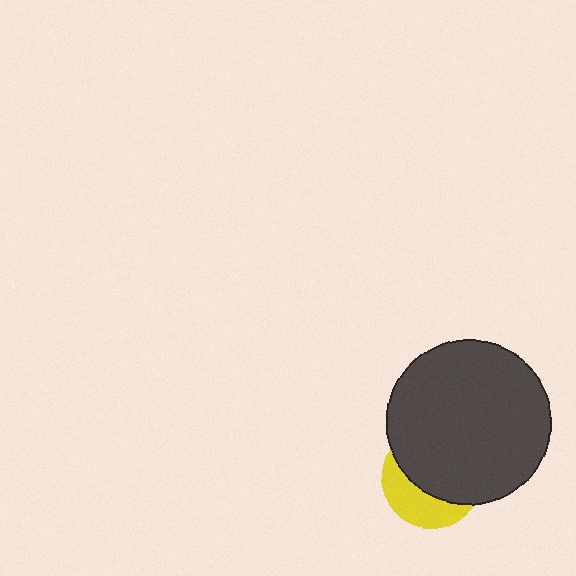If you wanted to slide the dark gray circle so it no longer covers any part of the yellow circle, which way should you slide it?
Slide it up — that is the most direct way to separate the two shapes.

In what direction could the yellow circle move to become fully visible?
The yellow circle could move down. That would shift it out from behind the dark gray circle entirely.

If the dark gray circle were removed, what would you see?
You would see the complete yellow circle.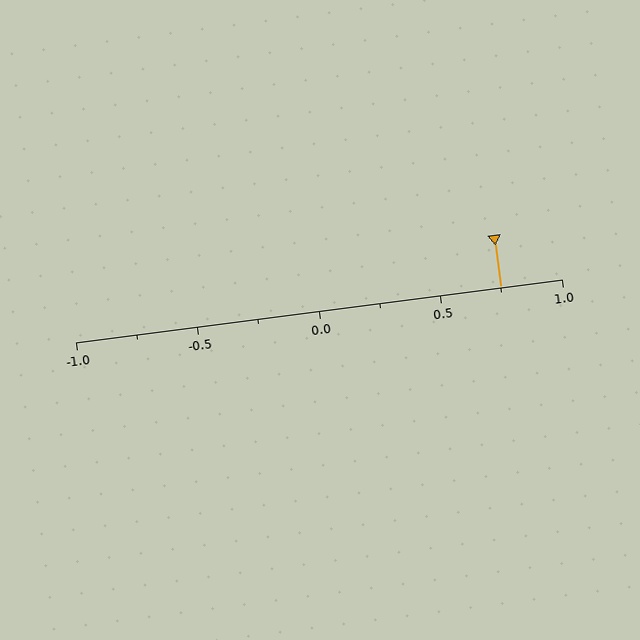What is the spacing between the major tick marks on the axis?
The major ticks are spaced 0.5 apart.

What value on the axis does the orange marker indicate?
The marker indicates approximately 0.75.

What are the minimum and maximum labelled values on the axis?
The axis runs from -1.0 to 1.0.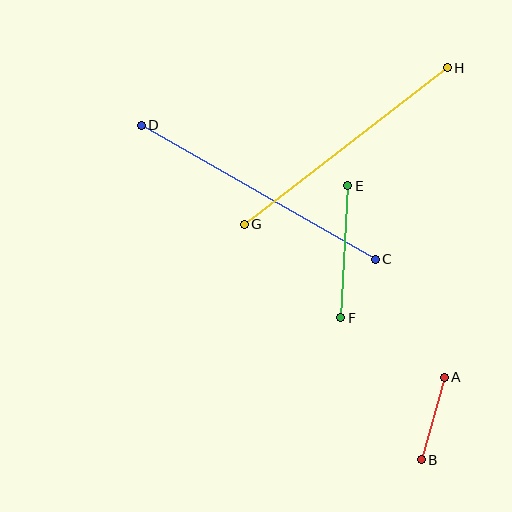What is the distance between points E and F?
The distance is approximately 132 pixels.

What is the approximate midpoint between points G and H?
The midpoint is at approximately (346, 146) pixels.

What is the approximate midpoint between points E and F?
The midpoint is at approximately (344, 252) pixels.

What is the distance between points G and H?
The distance is approximately 256 pixels.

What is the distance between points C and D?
The distance is approximately 270 pixels.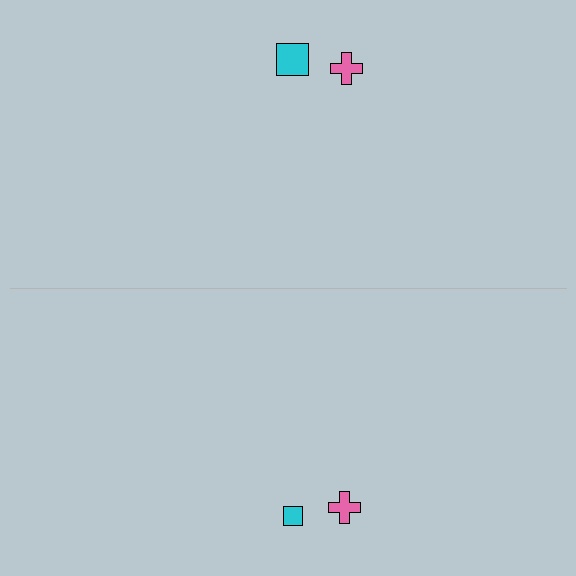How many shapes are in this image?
There are 4 shapes in this image.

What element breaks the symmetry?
The cyan square on the bottom side has a different size than its mirror counterpart.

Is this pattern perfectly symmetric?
No, the pattern is not perfectly symmetric. The cyan square on the bottom side has a different size than its mirror counterpart.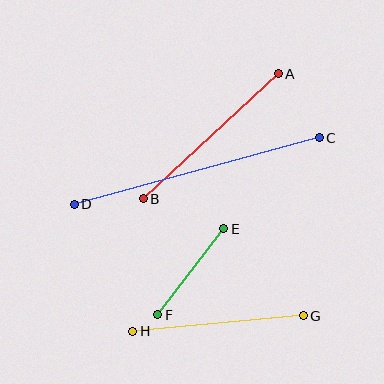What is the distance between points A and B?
The distance is approximately 184 pixels.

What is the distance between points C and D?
The distance is approximately 254 pixels.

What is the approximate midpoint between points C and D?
The midpoint is at approximately (197, 171) pixels.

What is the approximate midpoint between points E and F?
The midpoint is at approximately (191, 272) pixels.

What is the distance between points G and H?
The distance is approximately 171 pixels.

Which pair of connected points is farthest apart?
Points C and D are farthest apart.